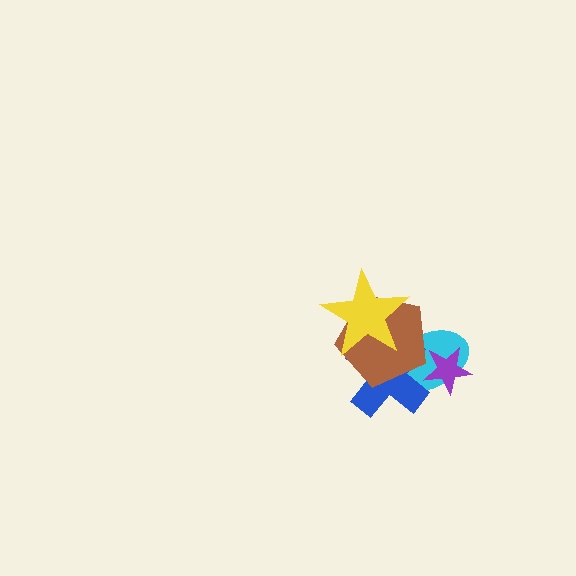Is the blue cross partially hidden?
Yes, it is partially covered by another shape.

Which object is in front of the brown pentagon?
The yellow star is in front of the brown pentagon.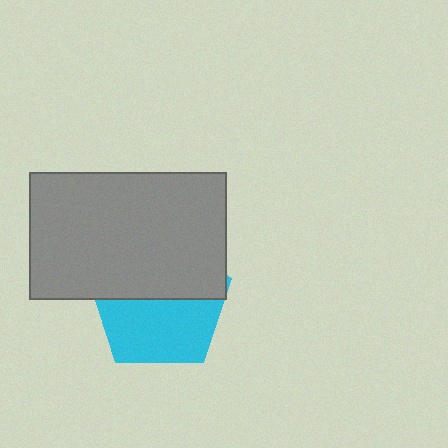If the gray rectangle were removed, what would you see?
You would see the complete cyan pentagon.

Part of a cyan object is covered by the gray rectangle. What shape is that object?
It is a pentagon.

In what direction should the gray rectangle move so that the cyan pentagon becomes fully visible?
The gray rectangle should move up. That is the shortest direction to clear the overlap and leave the cyan pentagon fully visible.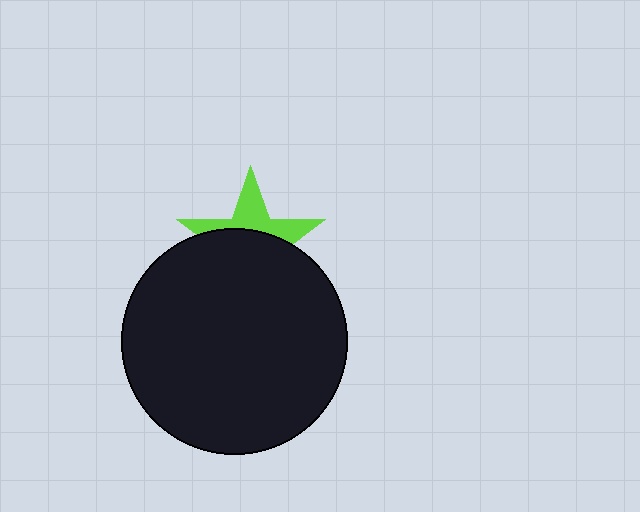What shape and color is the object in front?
The object in front is a black circle.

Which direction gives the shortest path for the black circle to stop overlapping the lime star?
Moving down gives the shortest separation.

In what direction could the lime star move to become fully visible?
The lime star could move up. That would shift it out from behind the black circle entirely.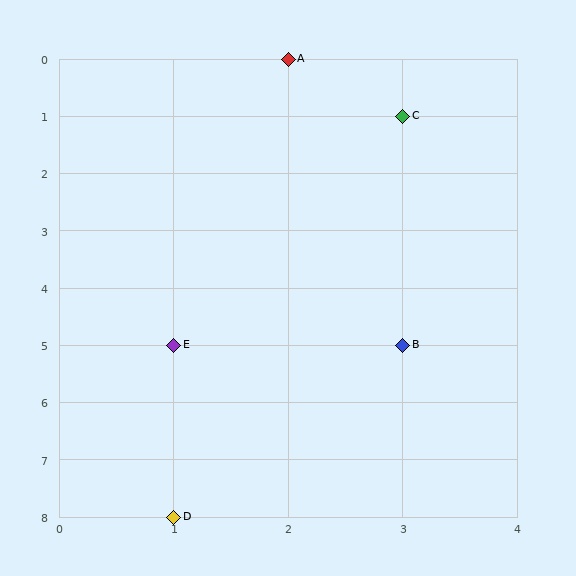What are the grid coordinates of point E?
Point E is at grid coordinates (1, 5).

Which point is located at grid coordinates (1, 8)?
Point D is at (1, 8).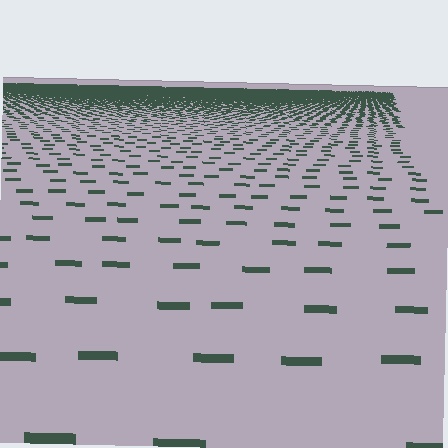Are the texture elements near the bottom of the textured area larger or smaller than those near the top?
Larger. Near the bottom, elements are closer to the viewer and appear at a bigger on-screen size.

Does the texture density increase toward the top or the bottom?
Density increases toward the top.